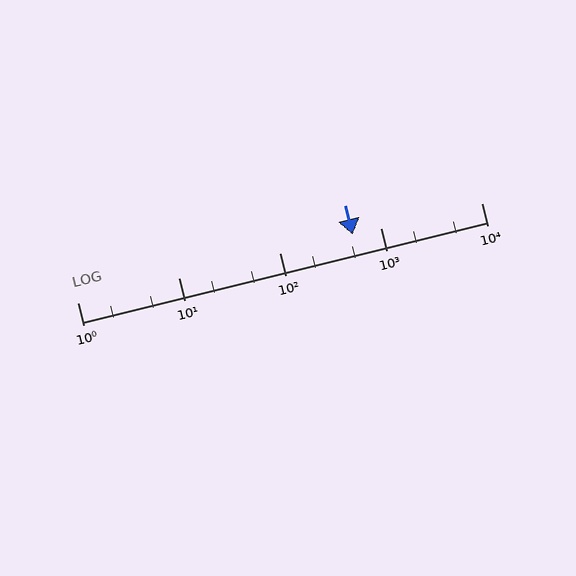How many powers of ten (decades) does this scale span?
The scale spans 4 decades, from 1 to 10000.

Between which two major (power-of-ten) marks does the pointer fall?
The pointer is between 100 and 1000.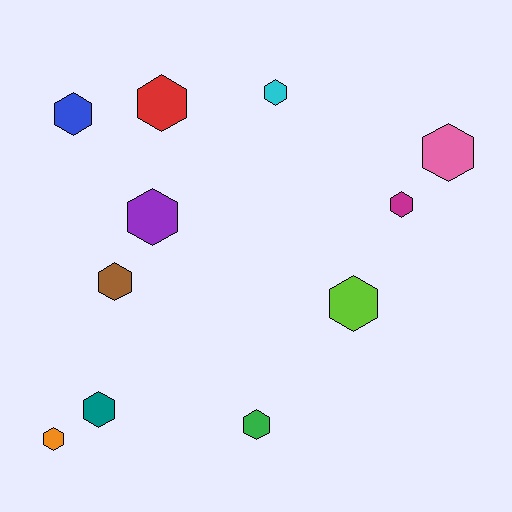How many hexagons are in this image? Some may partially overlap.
There are 11 hexagons.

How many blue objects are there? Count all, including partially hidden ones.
There is 1 blue object.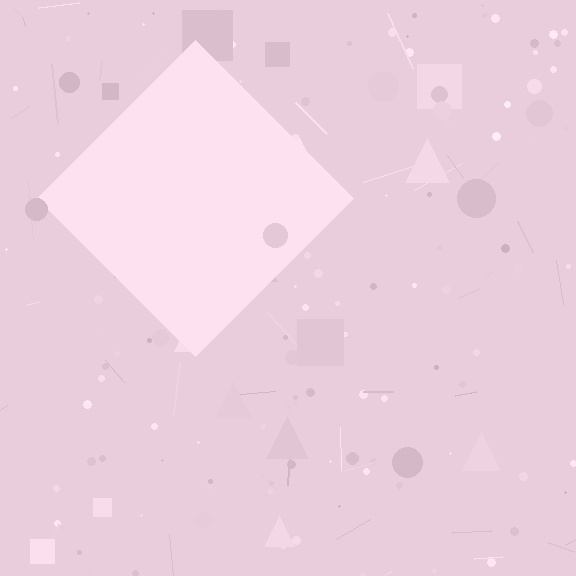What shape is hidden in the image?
A diamond is hidden in the image.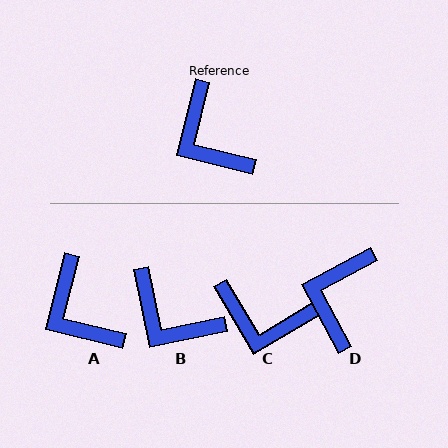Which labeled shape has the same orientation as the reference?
A.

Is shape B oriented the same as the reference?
No, it is off by about 25 degrees.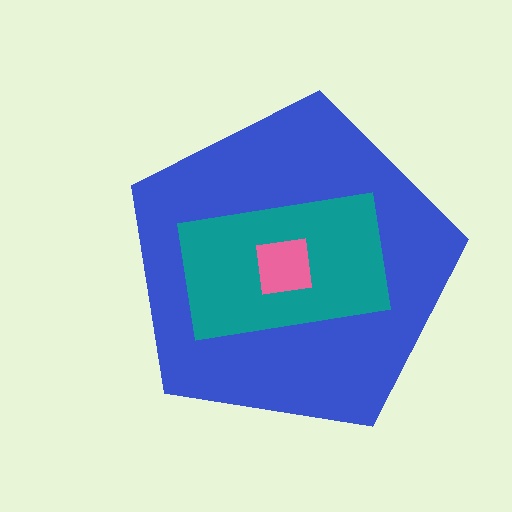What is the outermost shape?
The blue pentagon.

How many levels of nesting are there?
3.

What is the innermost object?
The pink square.